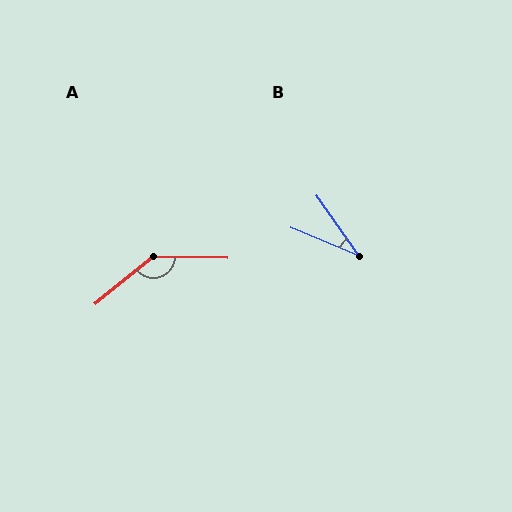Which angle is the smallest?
B, at approximately 32 degrees.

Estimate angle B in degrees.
Approximately 32 degrees.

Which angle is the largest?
A, at approximately 140 degrees.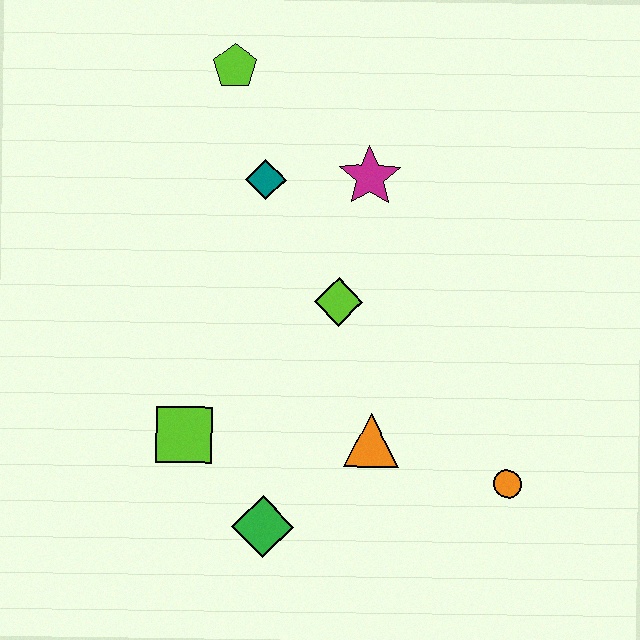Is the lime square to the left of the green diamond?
Yes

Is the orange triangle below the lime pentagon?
Yes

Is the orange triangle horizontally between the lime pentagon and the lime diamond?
No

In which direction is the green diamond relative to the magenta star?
The green diamond is below the magenta star.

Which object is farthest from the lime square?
The lime pentagon is farthest from the lime square.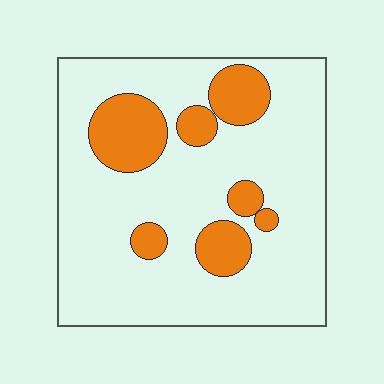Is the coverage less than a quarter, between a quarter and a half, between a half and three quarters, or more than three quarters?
Less than a quarter.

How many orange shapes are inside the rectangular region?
7.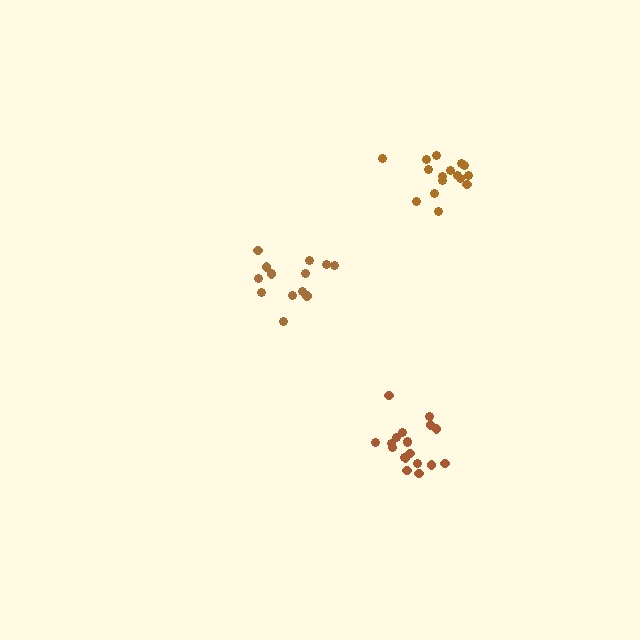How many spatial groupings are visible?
There are 3 spatial groupings.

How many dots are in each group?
Group 1: 16 dots, Group 2: 19 dots, Group 3: 15 dots (50 total).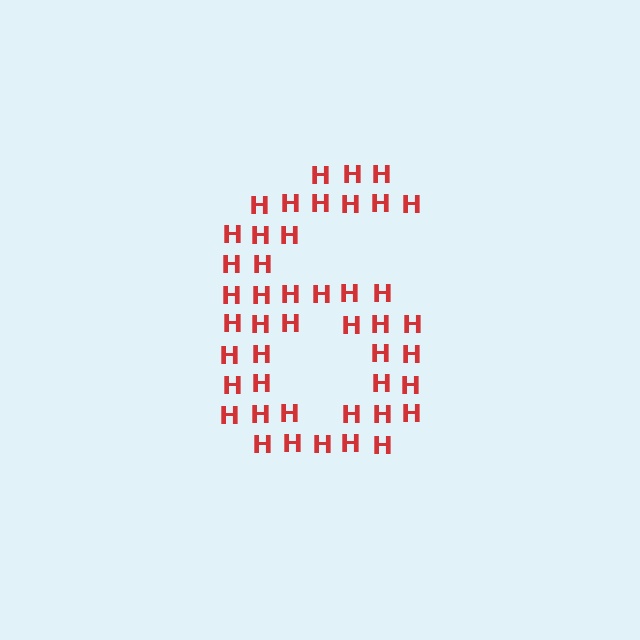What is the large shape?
The large shape is the digit 6.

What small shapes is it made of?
It is made of small letter H's.